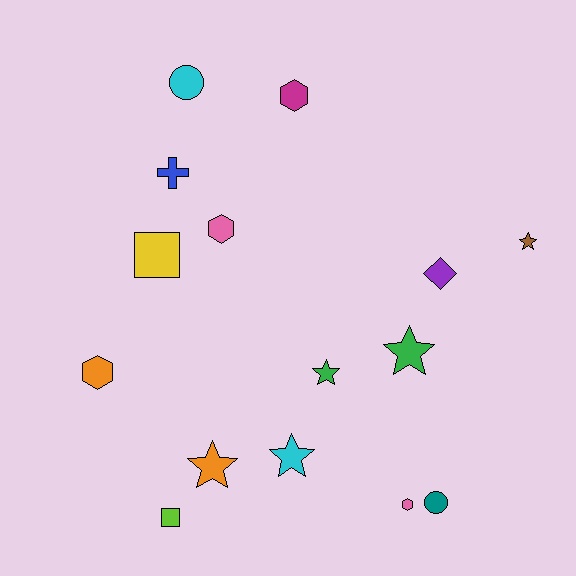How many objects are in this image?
There are 15 objects.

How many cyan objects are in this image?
There are 2 cyan objects.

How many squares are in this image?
There are 2 squares.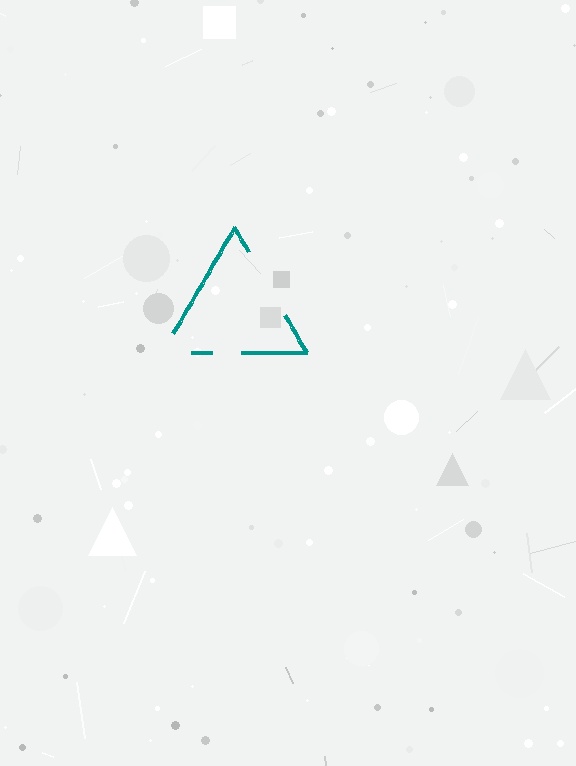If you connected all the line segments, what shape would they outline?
They would outline a triangle.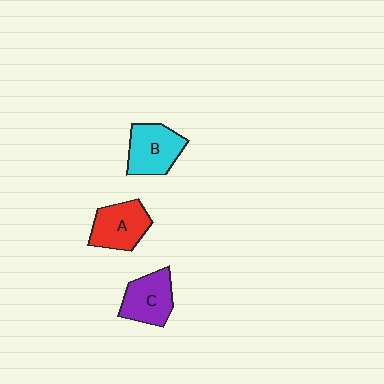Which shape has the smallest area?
Shape C (purple).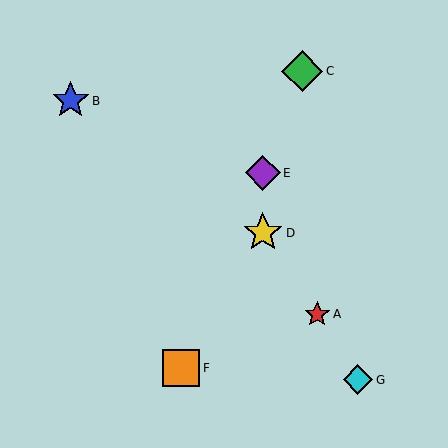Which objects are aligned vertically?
Objects D, E are aligned vertically.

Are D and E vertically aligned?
Yes, both are at x≈263.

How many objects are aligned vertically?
2 objects (D, E) are aligned vertically.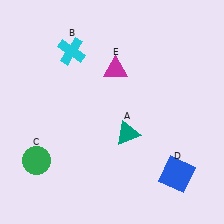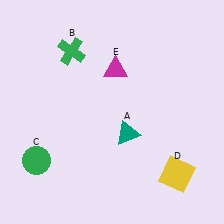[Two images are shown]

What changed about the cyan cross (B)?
In Image 1, B is cyan. In Image 2, it changed to green.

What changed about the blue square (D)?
In Image 1, D is blue. In Image 2, it changed to yellow.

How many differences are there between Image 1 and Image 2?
There are 2 differences between the two images.